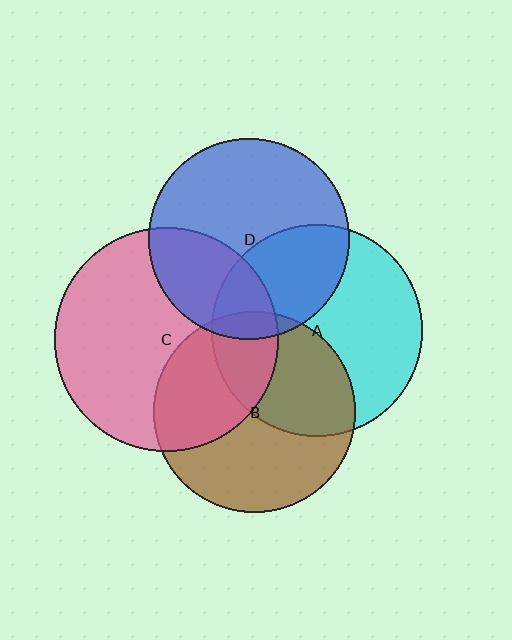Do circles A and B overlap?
Yes.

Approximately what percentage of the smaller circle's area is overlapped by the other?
Approximately 40%.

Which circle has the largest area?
Circle C (pink).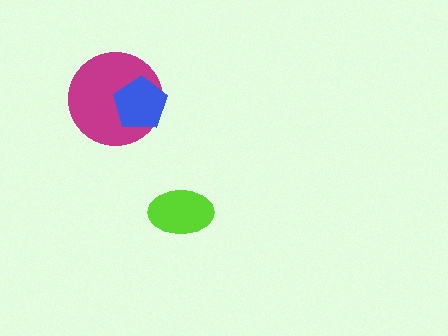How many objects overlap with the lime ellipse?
0 objects overlap with the lime ellipse.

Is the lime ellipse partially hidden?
No, no other shape covers it.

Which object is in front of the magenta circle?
The blue pentagon is in front of the magenta circle.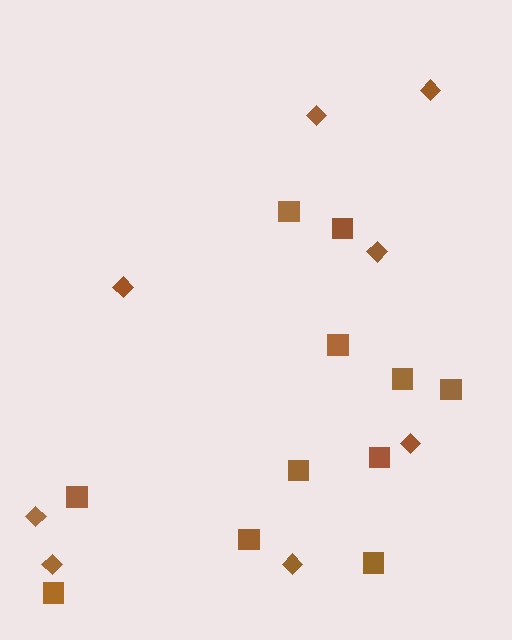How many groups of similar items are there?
There are 2 groups: one group of squares (11) and one group of diamonds (8).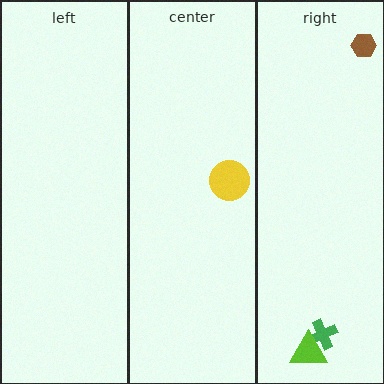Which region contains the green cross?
The right region.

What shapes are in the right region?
The green cross, the brown hexagon, the lime triangle.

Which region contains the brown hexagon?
The right region.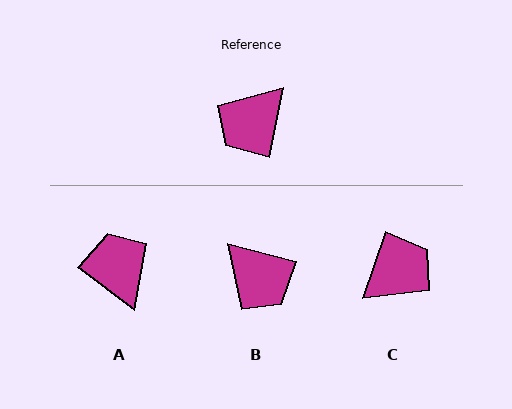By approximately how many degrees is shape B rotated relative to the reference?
Approximately 86 degrees counter-clockwise.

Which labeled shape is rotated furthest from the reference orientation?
C, about 172 degrees away.